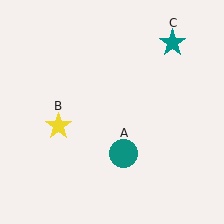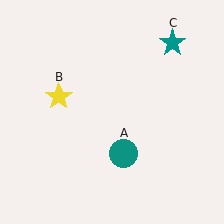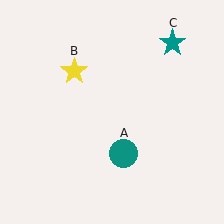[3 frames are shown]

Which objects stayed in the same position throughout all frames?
Teal circle (object A) and teal star (object C) remained stationary.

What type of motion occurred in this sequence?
The yellow star (object B) rotated clockwise around the center of the scene.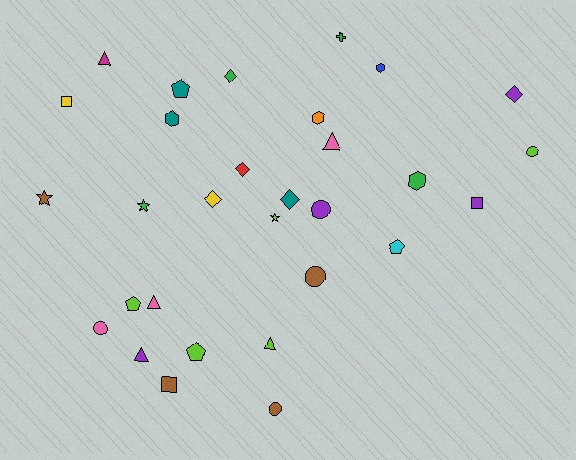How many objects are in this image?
There are 30 objects.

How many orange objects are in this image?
There is 1 orange object.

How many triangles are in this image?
There are 5 triangles.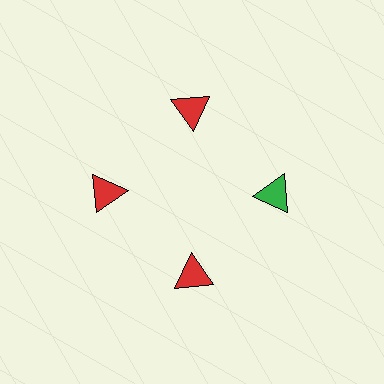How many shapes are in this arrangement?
There are 4 shapes arranged in a ring pattern.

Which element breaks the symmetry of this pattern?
The green triangle at roughly the 3 o'clock position breaks the symmetry. All other shapes are red triangles.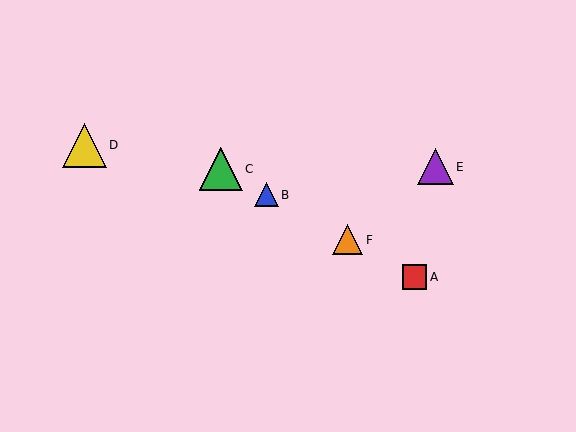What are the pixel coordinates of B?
Object B is at (267, 195).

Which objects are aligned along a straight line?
Objects A, B, C, F are aligned along a straight line.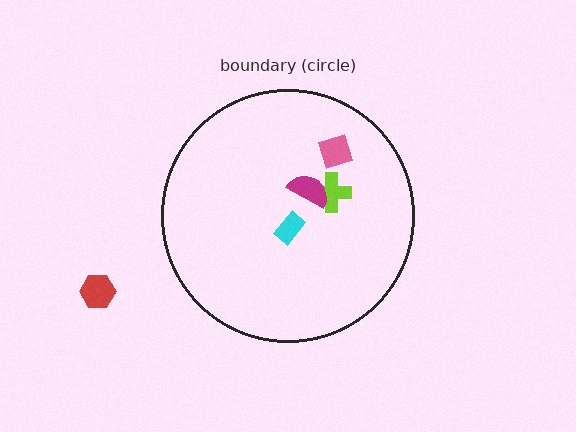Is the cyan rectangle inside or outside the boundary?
Inside.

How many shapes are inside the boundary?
4 inside, 1 outside.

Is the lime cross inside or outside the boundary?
Inside.